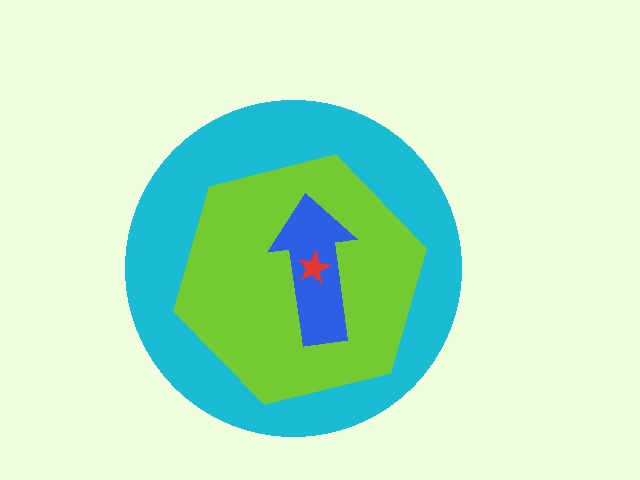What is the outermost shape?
The cyan circle.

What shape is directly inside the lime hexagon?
The blue arrow.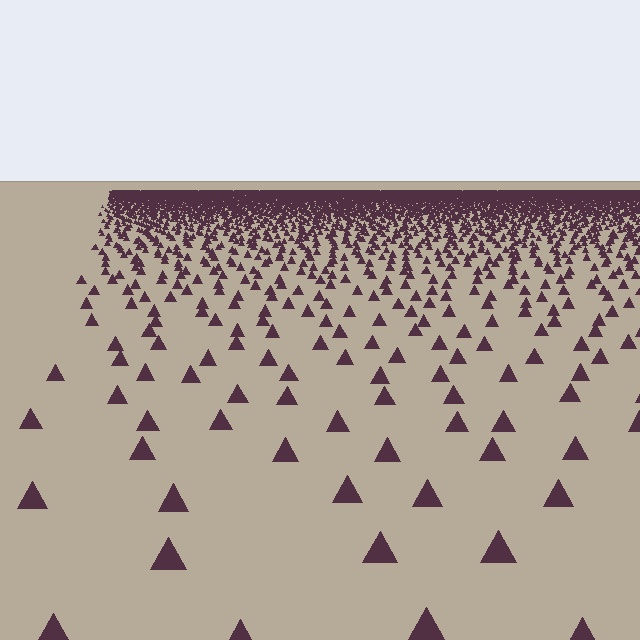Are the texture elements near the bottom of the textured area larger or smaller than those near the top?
Larger. Near the bottom, elements are closer to the viewer and appear at a bigger on-screen size.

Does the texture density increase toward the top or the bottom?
Density increases toward the top.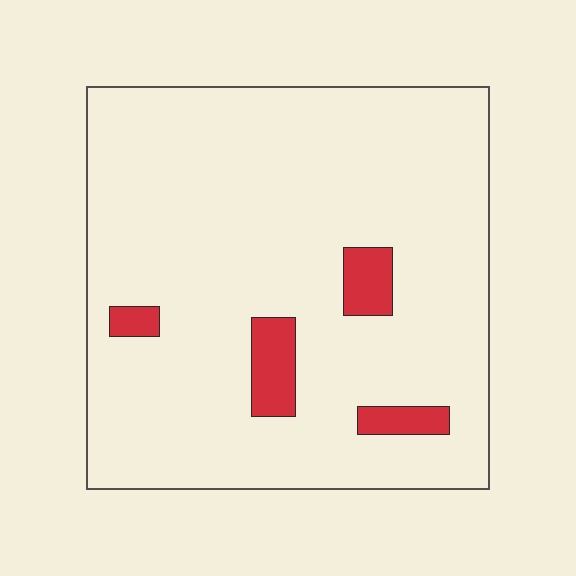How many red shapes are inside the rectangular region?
4.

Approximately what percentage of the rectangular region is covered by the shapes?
Approximately 5%.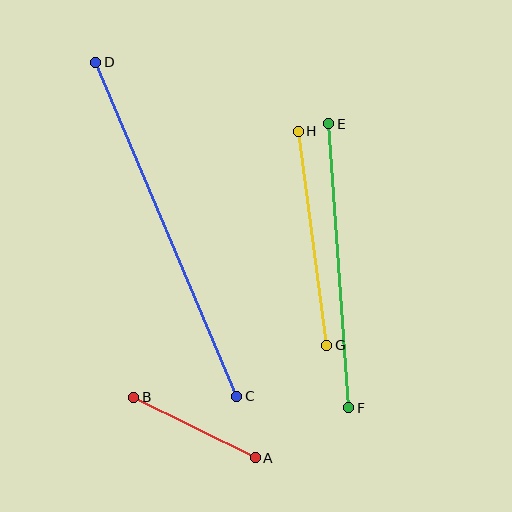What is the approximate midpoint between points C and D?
The midpoint is at approximately (166, 229) pixels.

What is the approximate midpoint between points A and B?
The midpoint is at approximately (195, 427) pixels.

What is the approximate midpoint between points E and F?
The midpoint is at approximately (339, 266) pixels.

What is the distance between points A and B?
The distance is approximately 136 pixels.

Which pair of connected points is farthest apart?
Points C and D are farthest apart.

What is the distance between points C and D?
The distance is approximately 362 pixels.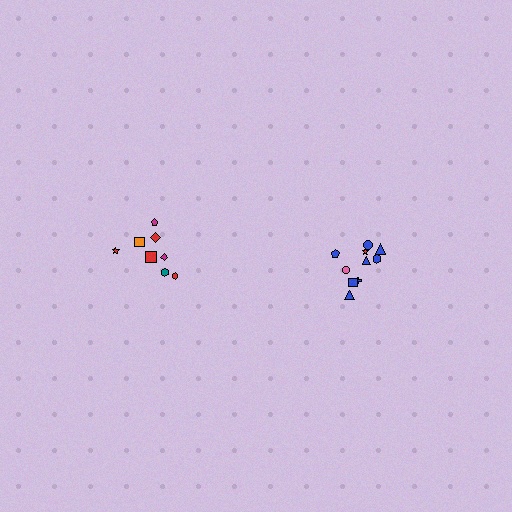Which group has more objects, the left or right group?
The right group.